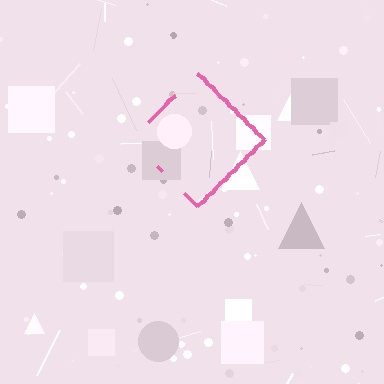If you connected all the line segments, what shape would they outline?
They would outline a diamond.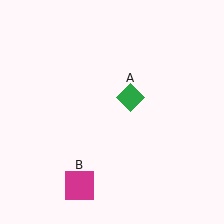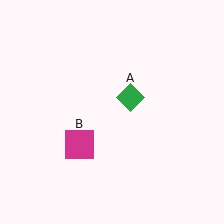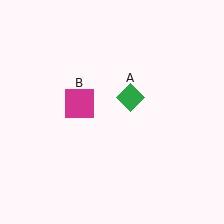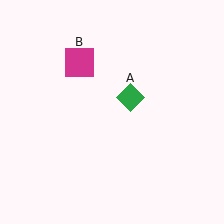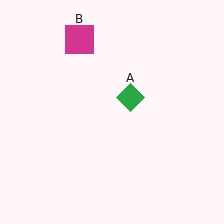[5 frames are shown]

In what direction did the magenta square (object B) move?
The magenta square (object B) moved up.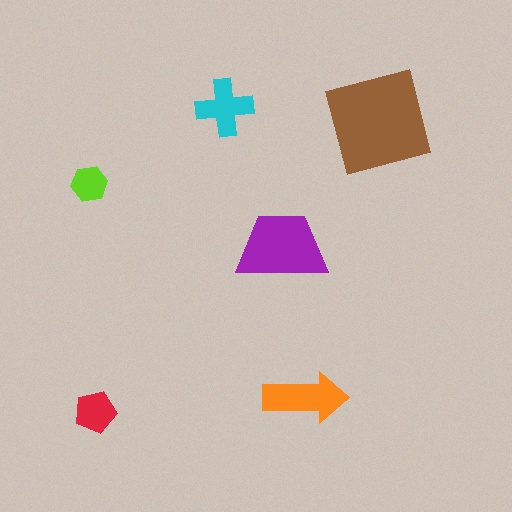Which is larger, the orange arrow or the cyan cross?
The orange arrow.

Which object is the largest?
The brown square.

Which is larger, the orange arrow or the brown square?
The brown square.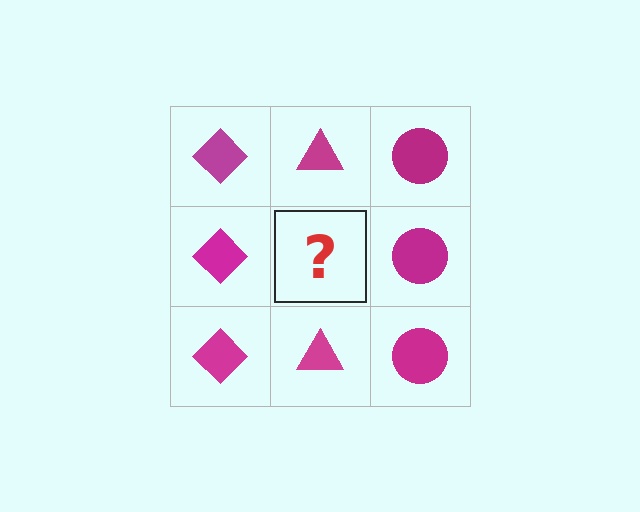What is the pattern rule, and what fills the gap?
The rule is that each column has a consistent shape. The gap should be filled with a magenta triangle.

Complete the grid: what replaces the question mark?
The question mark should be replaced with a magenta triangle.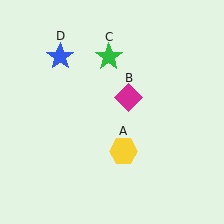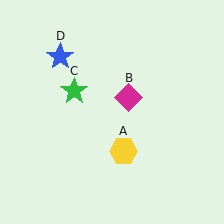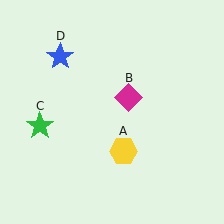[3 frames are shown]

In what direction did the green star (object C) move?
The green star (object C) moved down and to the left.